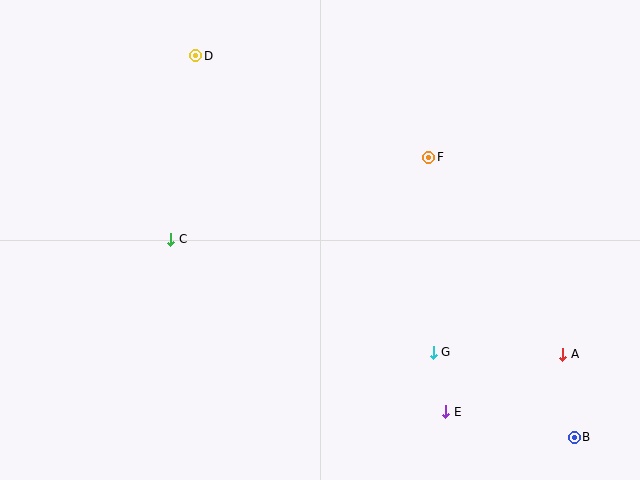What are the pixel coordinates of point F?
Point F is at (429, 157).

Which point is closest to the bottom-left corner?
Point C is closest to the bottom-left corner.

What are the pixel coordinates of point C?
Point C is at (171, 239).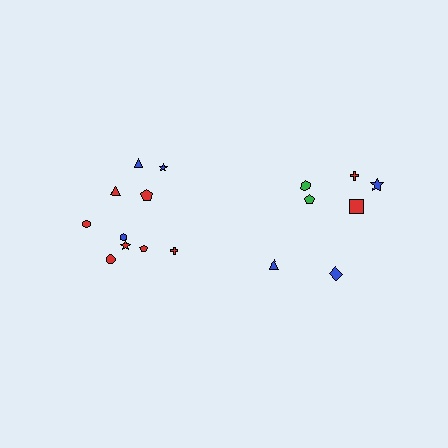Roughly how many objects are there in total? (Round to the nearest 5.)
Roughly 15 objects in total.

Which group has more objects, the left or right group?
The left group.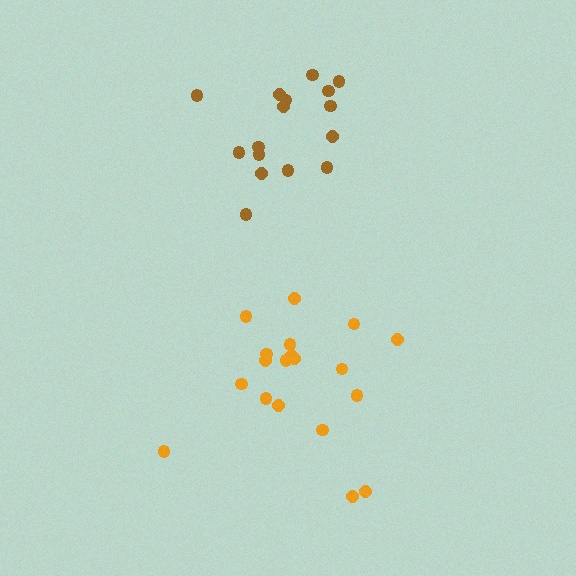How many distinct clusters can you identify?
There are 2 distinct clusters.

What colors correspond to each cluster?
The clusters are colored: orange, brown.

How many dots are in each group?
Group 1: 19 dots, Group 2: 16 dots (35 total).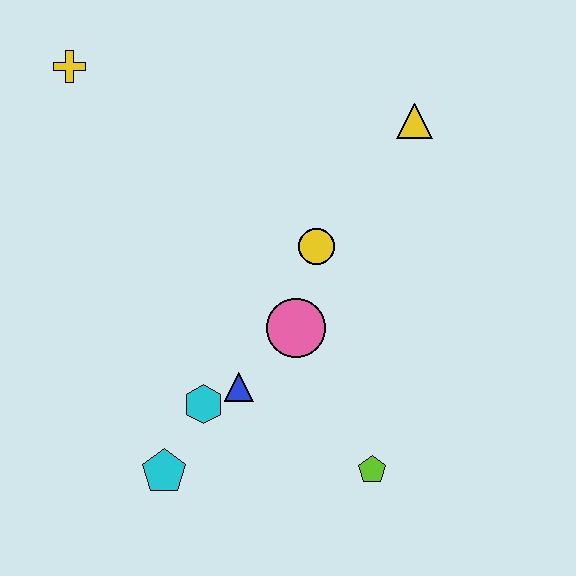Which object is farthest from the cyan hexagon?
The yellow cross is farthest from the cyan hexagon.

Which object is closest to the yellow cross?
The yellow circle is closest to the yellow cross.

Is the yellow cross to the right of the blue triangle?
No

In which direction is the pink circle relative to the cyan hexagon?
The pink circle is to the right of the cyan hexagon.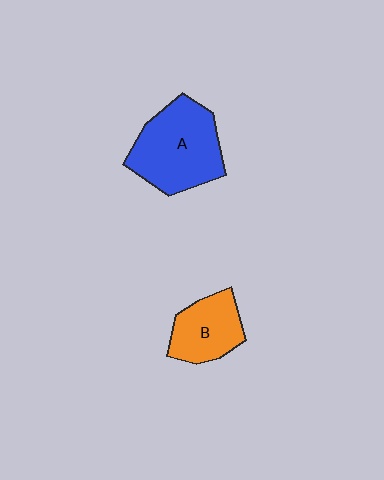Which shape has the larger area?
Shape A (blue).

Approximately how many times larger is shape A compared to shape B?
Approximately 1.6 times.